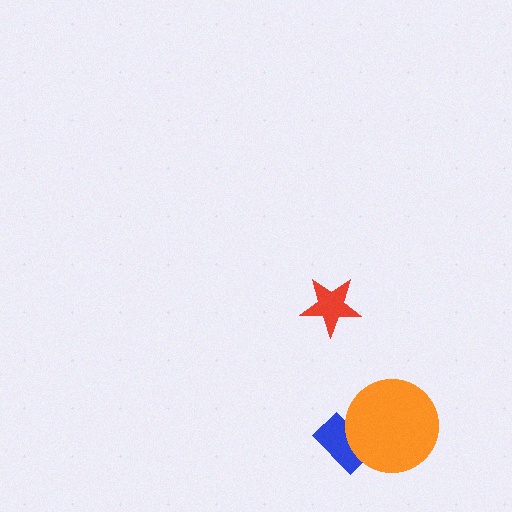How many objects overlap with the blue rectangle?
1 object overlaps with the blue rectangle.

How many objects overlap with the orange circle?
1 object overlaps with the orange circle.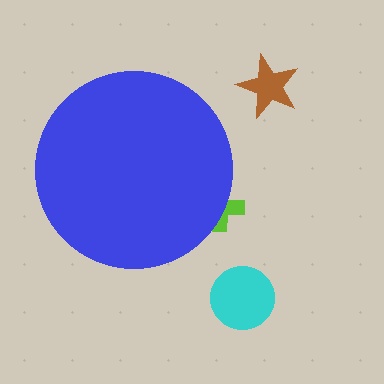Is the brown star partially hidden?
No, the brown star is fully visible.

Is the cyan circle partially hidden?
No, the cyan circle is fully visible.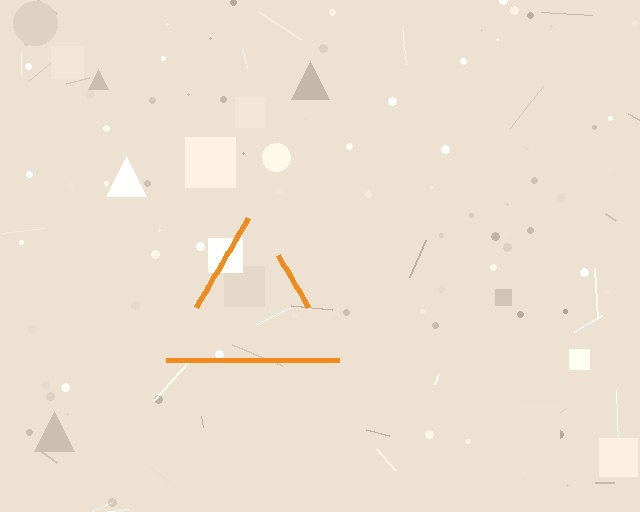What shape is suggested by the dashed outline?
The dashed outline suggests a triangle.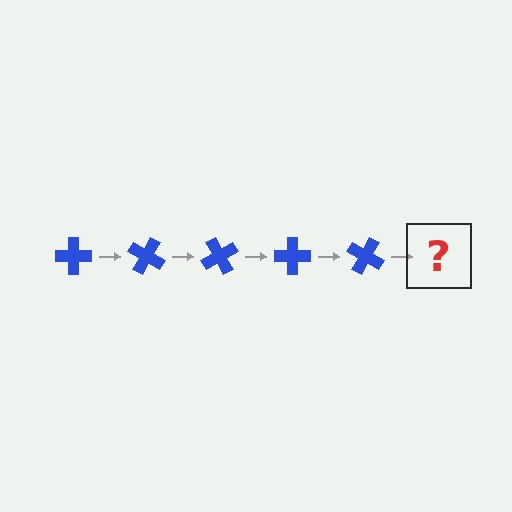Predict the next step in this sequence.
The next step is a blue cross rotated 150 degrees.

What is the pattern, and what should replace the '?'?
The pattern is that the cross rotates 30 degrees each step. The '?' should be a blue cross rotated 150 degrees.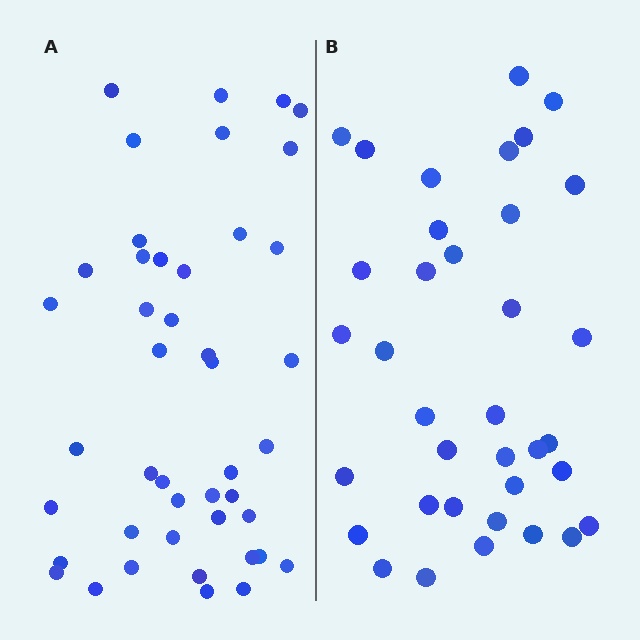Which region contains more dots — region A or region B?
Region A (the left region) has more dots.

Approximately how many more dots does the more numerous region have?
Region A has roughly 8 or so more dots than region B.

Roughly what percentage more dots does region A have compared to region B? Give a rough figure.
About 20% more.